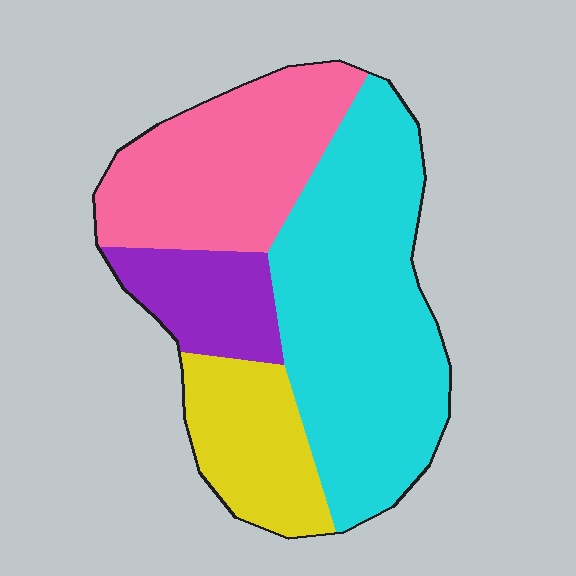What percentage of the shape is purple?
Purple covers 12% of the shape.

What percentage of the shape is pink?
Pink covers 27% of the shape.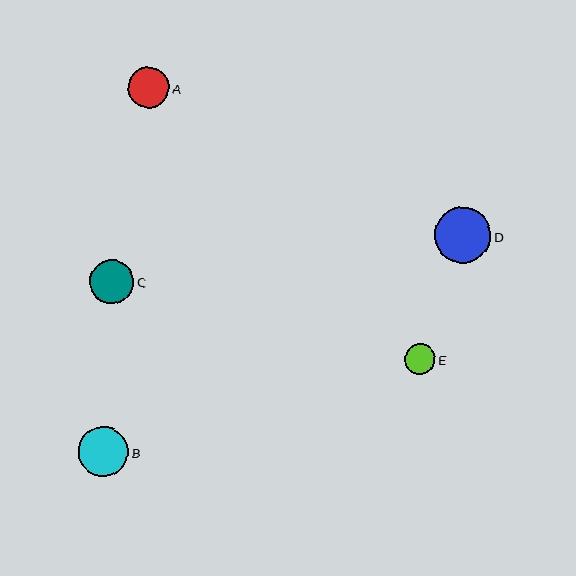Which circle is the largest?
Circle D is the largest with a size of approximately 56 pixels.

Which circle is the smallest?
Circle E is the smallest with a size of approximately 30 pixels.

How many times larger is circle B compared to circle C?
Circle B is approximately 1.1 times the size of circle C.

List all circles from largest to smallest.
From largest to smallest: D, B, C, A, E.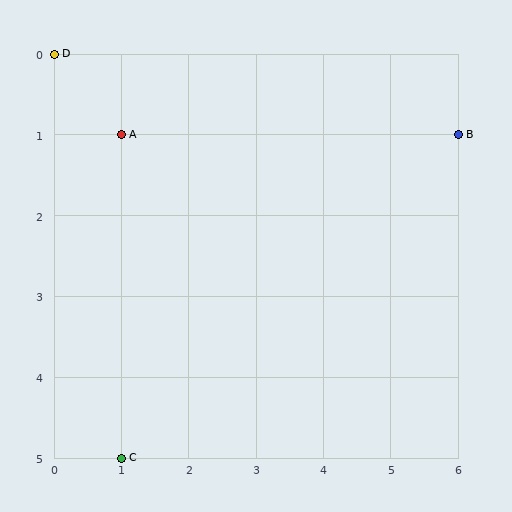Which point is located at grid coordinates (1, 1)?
Point A is at (1, 1).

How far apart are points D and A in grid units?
Points D and A are 1 column and 1 row apart (about 1.4 grid units diagonally).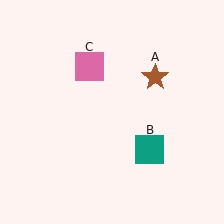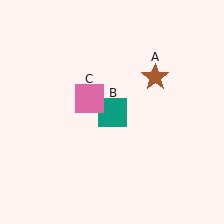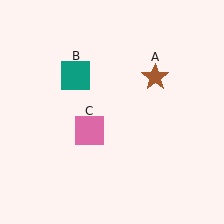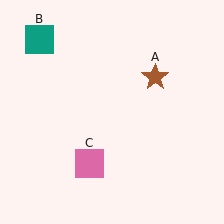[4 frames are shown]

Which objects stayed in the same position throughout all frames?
Brown star (object A) remained stationary.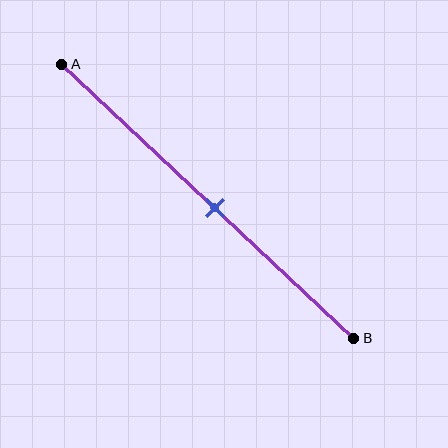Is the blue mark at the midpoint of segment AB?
Yes, the mark is approximately at the midpoint.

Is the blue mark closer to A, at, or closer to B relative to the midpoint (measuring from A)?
The blue mark is approximately at the midpoint of segment AB.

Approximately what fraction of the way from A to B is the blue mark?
The blue mark is approximately 50% of the way from A to B.